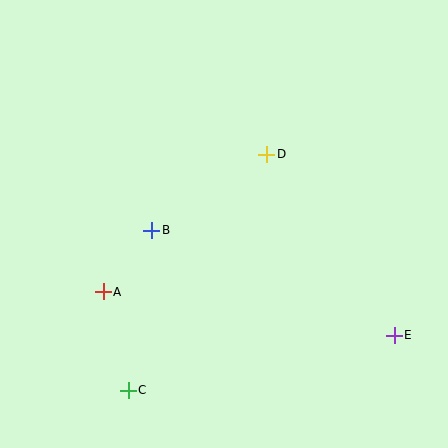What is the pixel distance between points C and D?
The distance between C and D is 274 pixels.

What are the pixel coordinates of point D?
Point D is at (267, 154).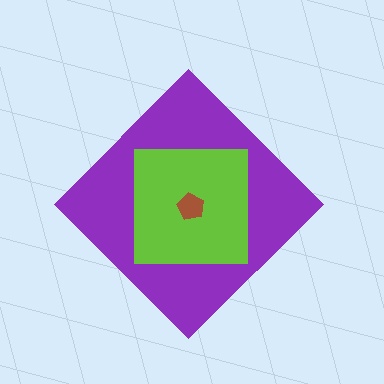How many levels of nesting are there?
3.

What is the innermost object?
The brown pentagon.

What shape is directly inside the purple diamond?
The lime square.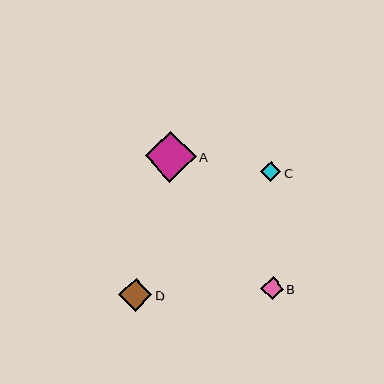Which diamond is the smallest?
Diamond C is the smallest with a size of approximately 20 pixels.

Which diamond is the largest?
Diamond A is the largest with a size of approximately 51 pixels.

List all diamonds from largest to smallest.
From largest to smallest: A, D, B, C.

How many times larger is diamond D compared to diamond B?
Diamond D is approximately 1.5 times the size of diamond B.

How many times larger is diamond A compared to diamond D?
Diamond A is approximately 1.5 times the size of diamond D.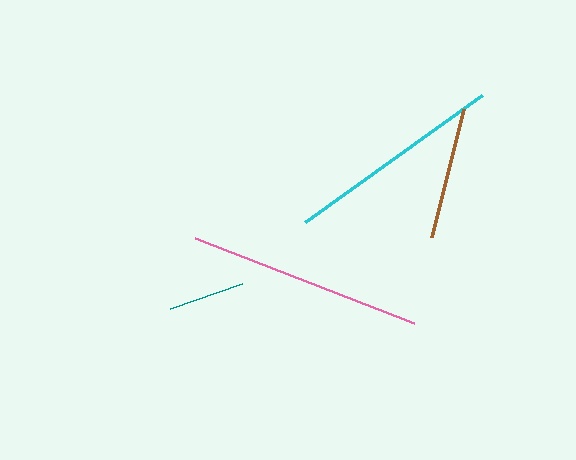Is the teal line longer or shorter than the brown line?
The brown line is longer than the teal line.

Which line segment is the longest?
The pink line is the longest at approximately 235 pixels.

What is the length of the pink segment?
The pink segment is approximately 235 pixels long.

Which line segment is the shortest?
The teal line is the shortest at approximately 76 pixels.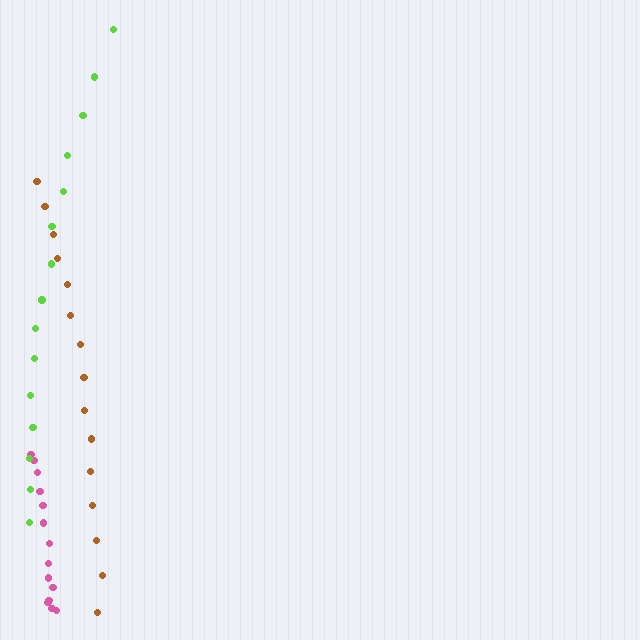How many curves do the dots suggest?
There are 3 distinct paths.